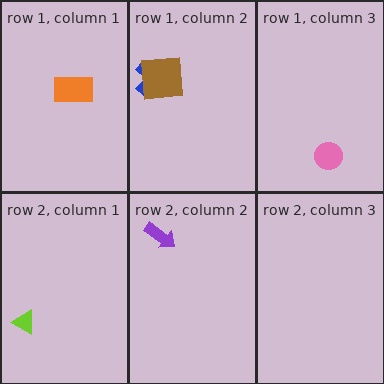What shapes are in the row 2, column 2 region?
The purple arrow.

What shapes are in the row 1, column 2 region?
The blue cross, the brown square.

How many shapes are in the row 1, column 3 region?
1.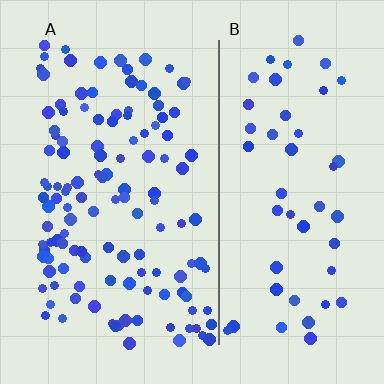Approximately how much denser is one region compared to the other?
Approximately 2.4× — region A over region B.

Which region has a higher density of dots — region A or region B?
A (the left).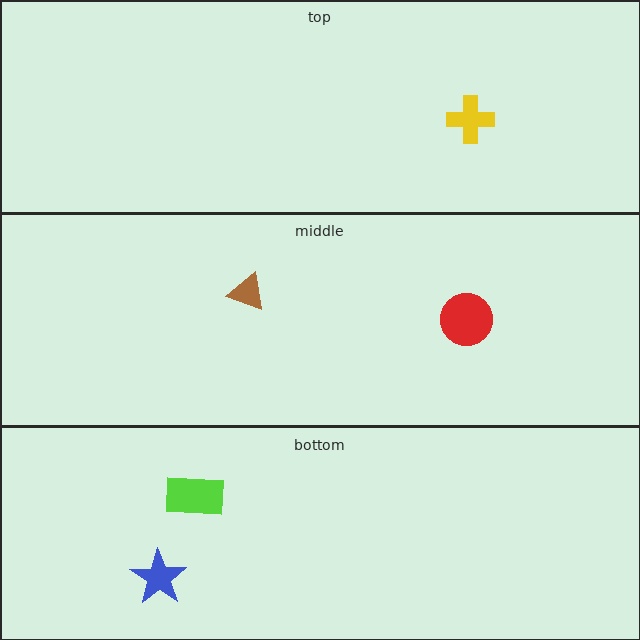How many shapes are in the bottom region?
2.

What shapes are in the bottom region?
The blue star, the lime rectangle.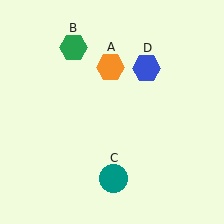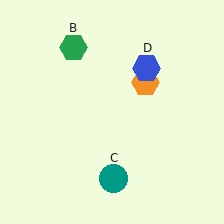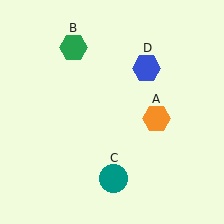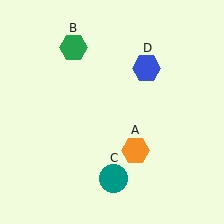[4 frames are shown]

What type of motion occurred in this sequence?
The orange hexagon (object A) rotated clockwise around the center of the scene.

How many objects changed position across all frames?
1 object changed position: orange hexagon (object A).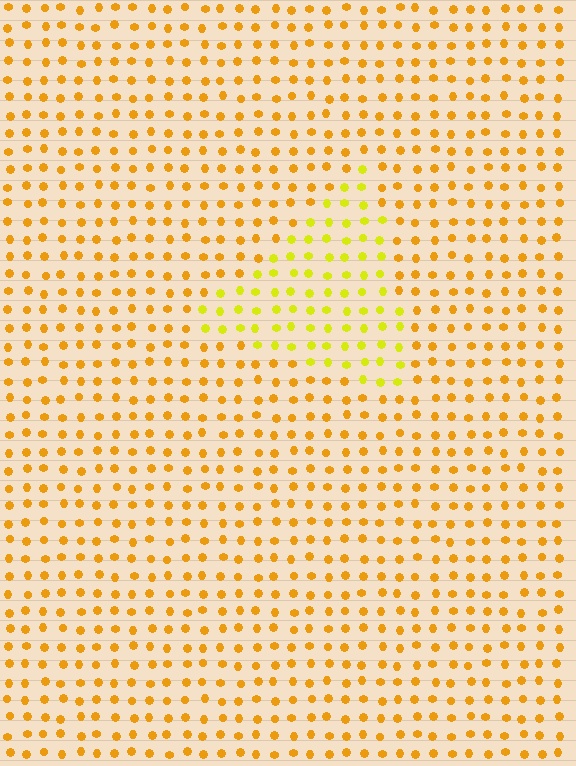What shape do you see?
I see a triangle.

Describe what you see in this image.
The image is filled with small orange elements in a uniform arrangement. A triangle-shaped region is visible where the elements are tinted to a slightly different hue, forming a subtle color boundary.